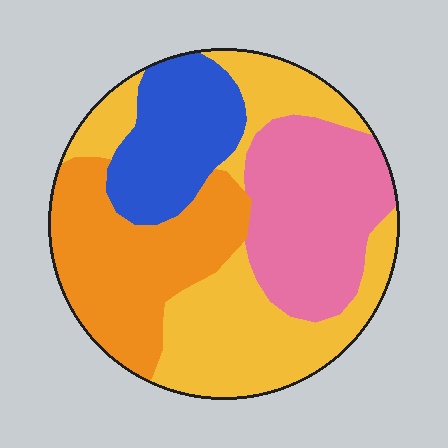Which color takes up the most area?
Yellow, at roughly 35%.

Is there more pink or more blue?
Pink.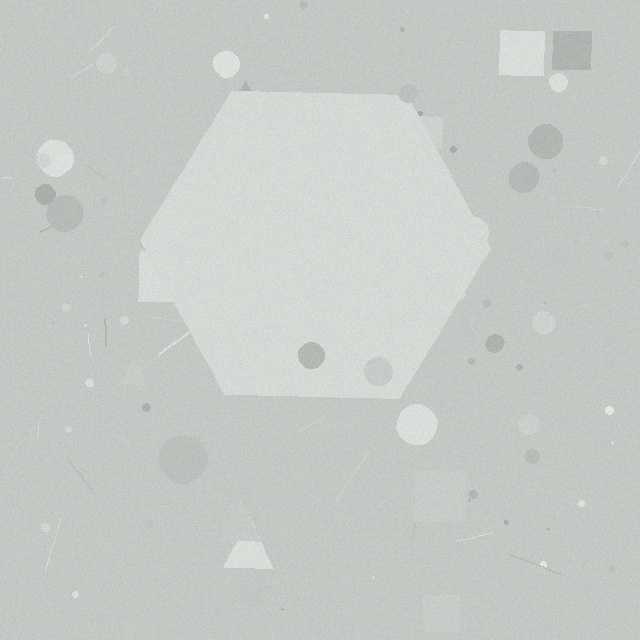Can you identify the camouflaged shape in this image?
The camouflaged shape is a hexagon.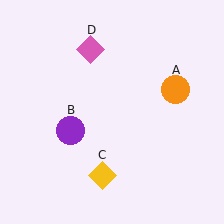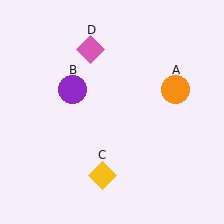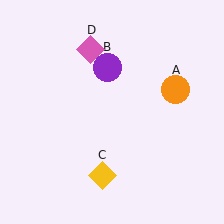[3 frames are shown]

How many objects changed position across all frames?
1 object changed position: purple circle (object B).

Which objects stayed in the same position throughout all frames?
Orange circle (object A) and yellow diamond (object C) and pink diamond (object D) remained stationary.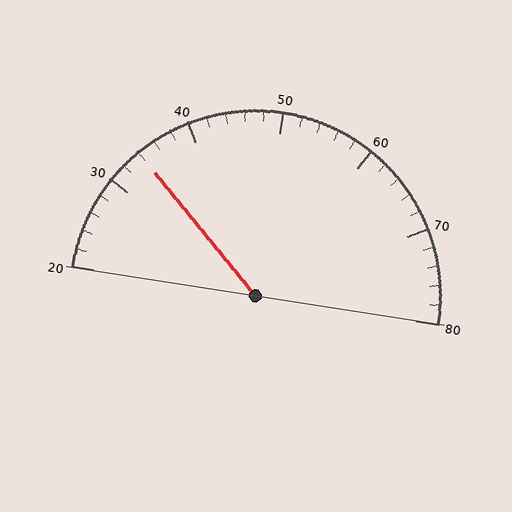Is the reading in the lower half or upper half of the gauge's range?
The reading is in the lower half of the range (20 to 80).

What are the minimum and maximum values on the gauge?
The gauge ranges from 20 to 80.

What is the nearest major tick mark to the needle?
The nearest major tick mark is 30.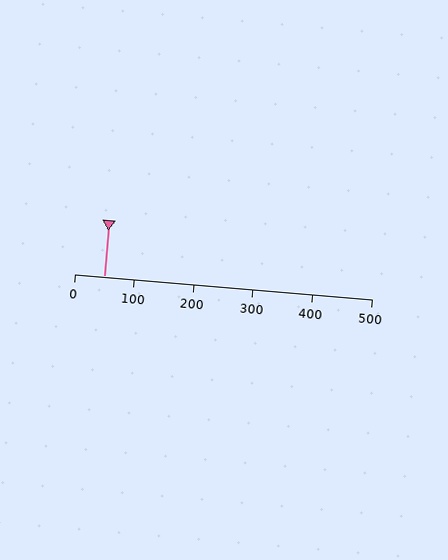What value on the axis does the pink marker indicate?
The marker indicates approximately 50.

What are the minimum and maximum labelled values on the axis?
The axis runs from 0 to 500.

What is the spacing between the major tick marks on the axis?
The major ticks are spaced 100 apart.